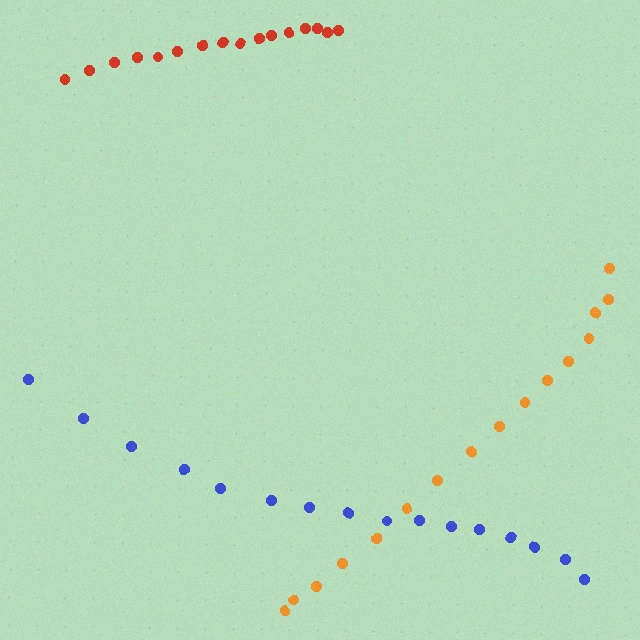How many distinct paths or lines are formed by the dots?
There are 3 distinct paths.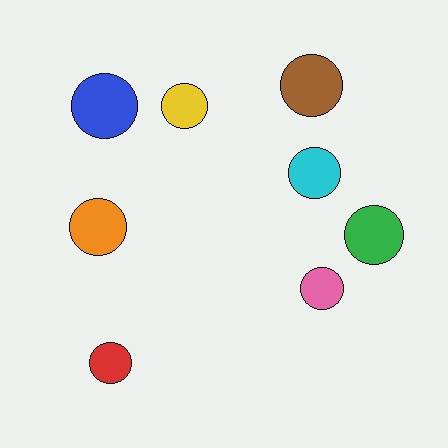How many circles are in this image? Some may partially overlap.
There are 8 circles.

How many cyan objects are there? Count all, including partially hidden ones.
There is 1 cyan object.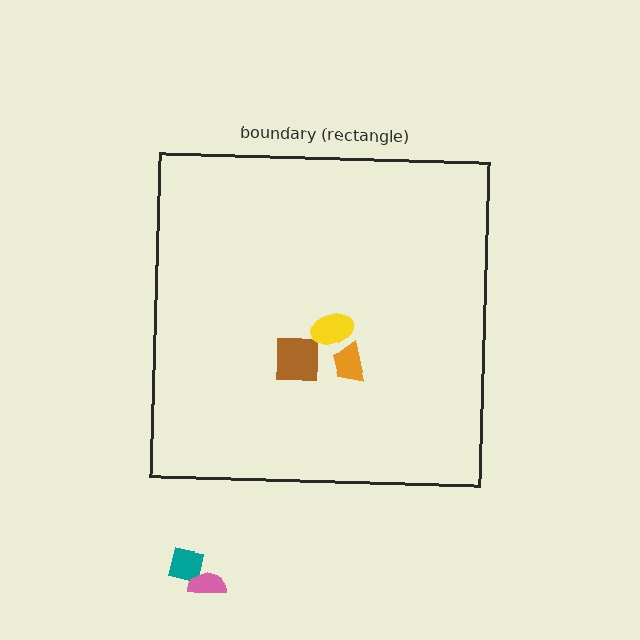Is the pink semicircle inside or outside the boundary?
Outside.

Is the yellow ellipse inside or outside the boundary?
Inside.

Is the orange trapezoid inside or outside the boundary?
Inside.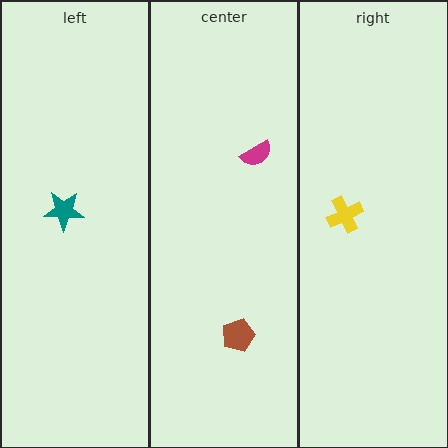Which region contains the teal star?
The left region.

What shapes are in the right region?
The yellow cross.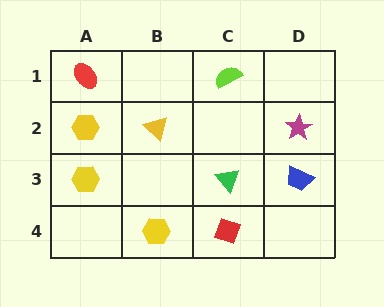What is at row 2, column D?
A magenta star.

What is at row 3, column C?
A green triangle.